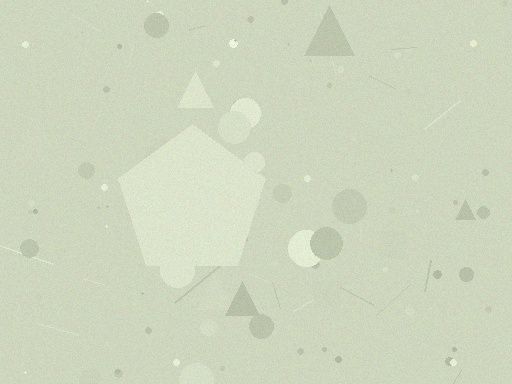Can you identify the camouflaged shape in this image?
The camouflaged shape is a pentagon.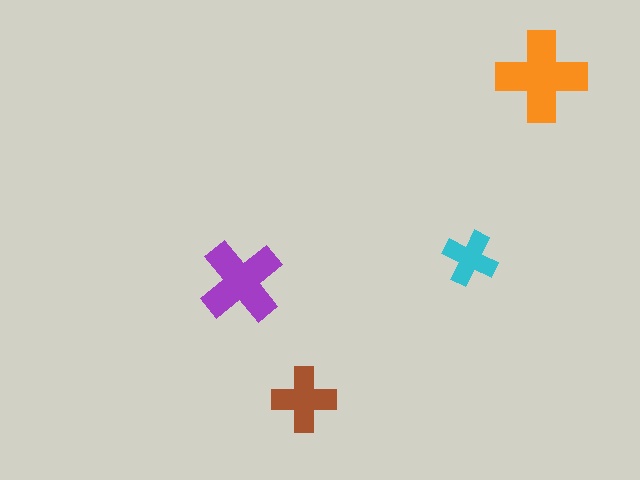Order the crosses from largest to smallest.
the orange one, the purple one, the brown one, the cyan one.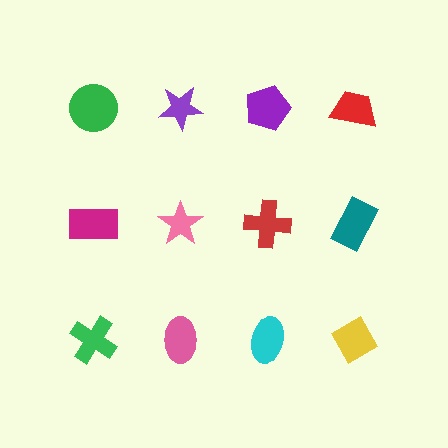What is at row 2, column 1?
A magenta rectangle.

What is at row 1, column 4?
A red trapezoid.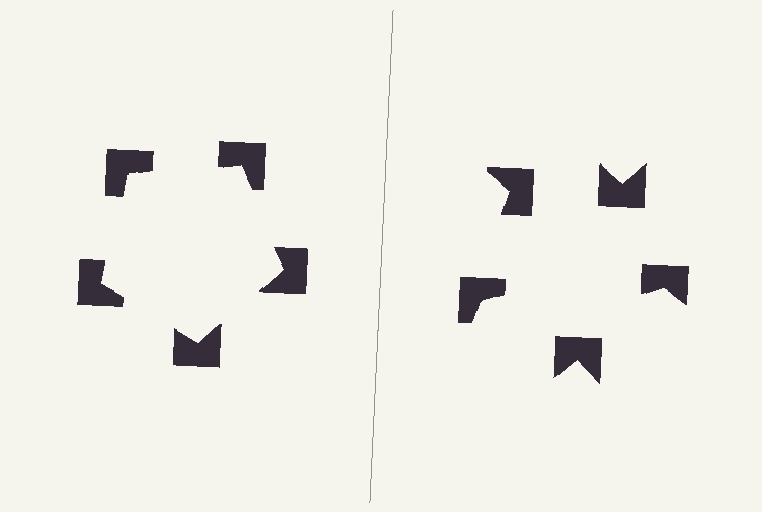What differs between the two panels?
The notched squares are positioned identically on both sides; only the wedge orientations differ. On the left they align to a pentagon; on the right they are misaligned.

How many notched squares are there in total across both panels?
10 — 5 on each side.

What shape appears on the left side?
An illusory pentagon.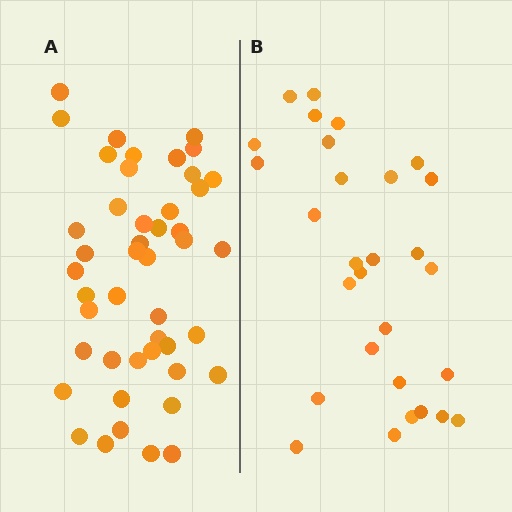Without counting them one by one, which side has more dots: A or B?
Region A (the left region) has more dots.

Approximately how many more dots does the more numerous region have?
Region A has approximately 15 more dots than region B.